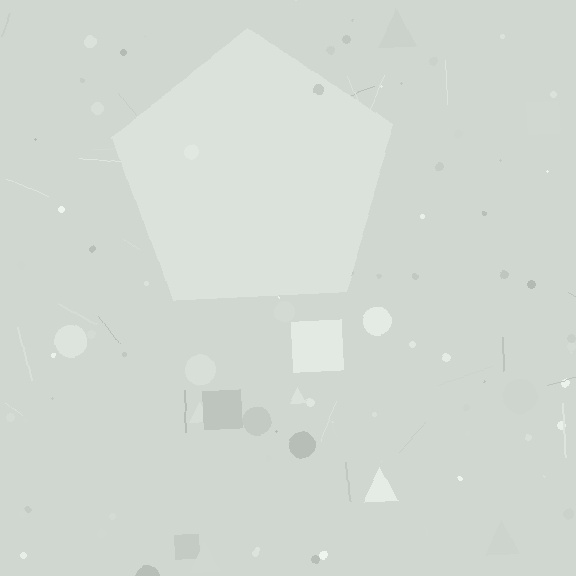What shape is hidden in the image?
A pentagon is hidden in the image.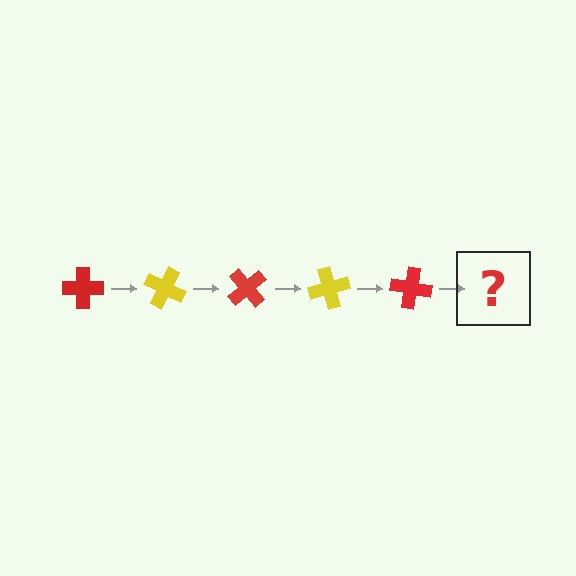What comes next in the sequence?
The next element should be a yellow cross, rotated 125 degrees from the start.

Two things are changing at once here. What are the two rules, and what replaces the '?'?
The two rules are that it rotates 25 degrees each step and the color cycles through red and yellow. The '?' should be a yellow cross, rotated 125 degrees from the start.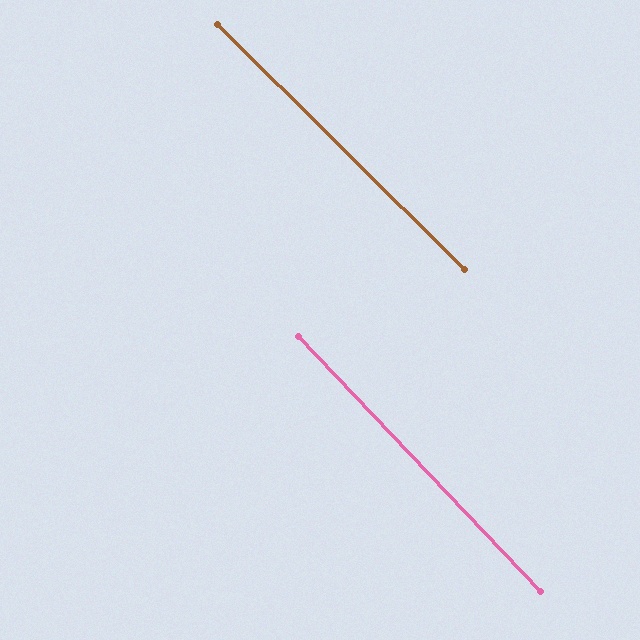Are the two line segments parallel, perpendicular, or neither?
Parallel — their directions differ by only 1.8°.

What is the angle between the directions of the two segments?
Approximately 2 degrees.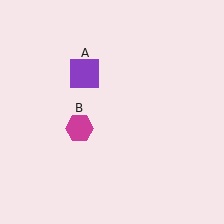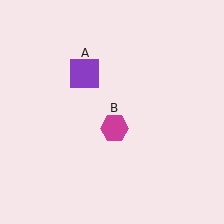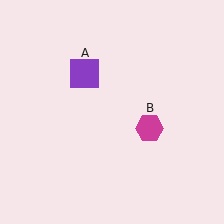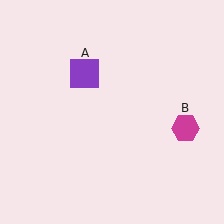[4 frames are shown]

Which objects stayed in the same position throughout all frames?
Purple square (object A) remained stationary.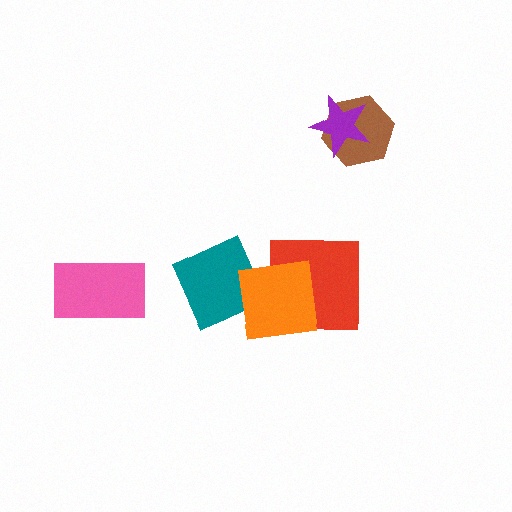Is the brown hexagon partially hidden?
Yes, it is partially covered by another shape.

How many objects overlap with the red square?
1 object overlaps with the red square.